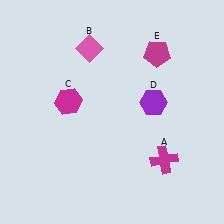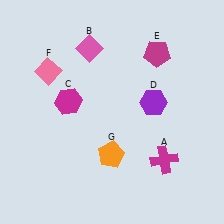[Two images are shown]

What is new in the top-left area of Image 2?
A pink diamond (F) was added in the top-left area of Image 2.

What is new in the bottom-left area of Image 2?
An orange pentagon (G) was added in the bottom-left area of Image 2.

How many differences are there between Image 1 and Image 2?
There are 2 differences between the two images.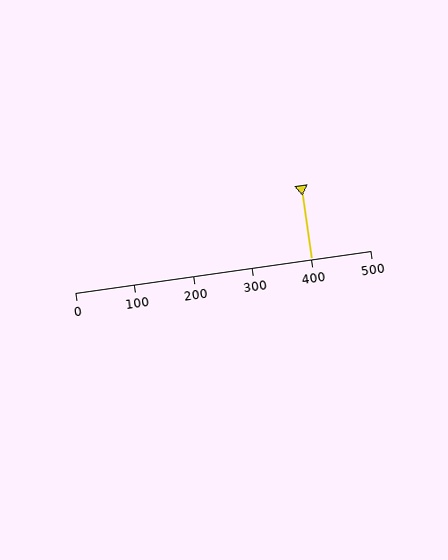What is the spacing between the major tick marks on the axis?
The major ticks are spaced 100 apart.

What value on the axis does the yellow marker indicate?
The marker indicates approximately 400.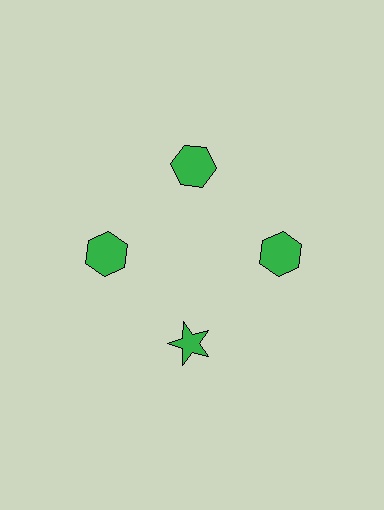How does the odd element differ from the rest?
It has a different shape: star instead of hexagon.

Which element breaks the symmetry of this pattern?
The green star at roughly the 6 o'clock position breaks the symmetry. All other shapes are green hexagons.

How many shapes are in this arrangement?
There are 4 shapes arranged in a ring pattern.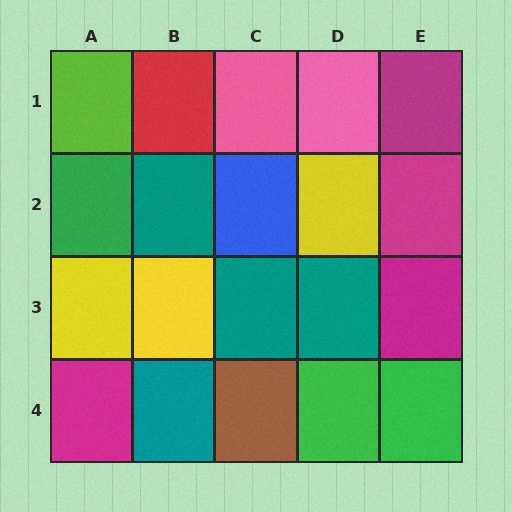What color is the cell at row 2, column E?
Magenta.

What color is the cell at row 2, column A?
Green.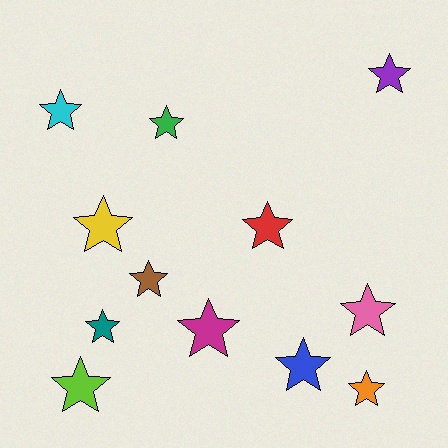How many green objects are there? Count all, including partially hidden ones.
There is 1 green object.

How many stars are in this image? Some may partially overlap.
There are 12 stars.